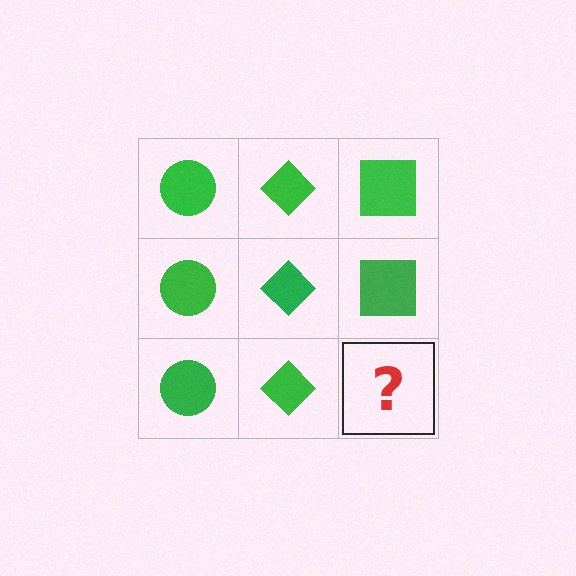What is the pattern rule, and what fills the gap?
The rule is that each column has a consistent shape. The gap should be filled with a green square.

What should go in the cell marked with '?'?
The missing cell should contain a green square.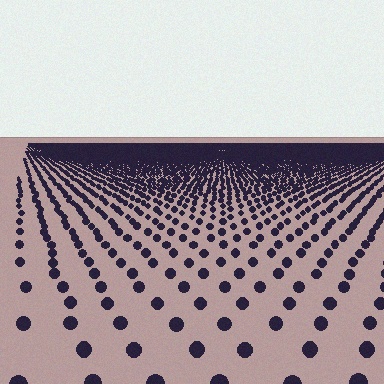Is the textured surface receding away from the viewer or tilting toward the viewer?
The surface is receding away from the viewer. Texture elements get smaller and denser toward the top.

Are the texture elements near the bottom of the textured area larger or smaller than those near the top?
Larger. Near the bottom, elements are closer to the viewer and appear at a bigger on-screen size.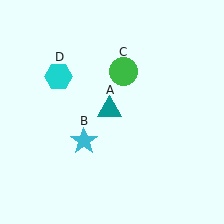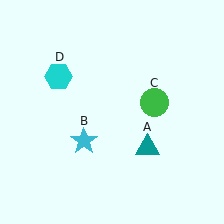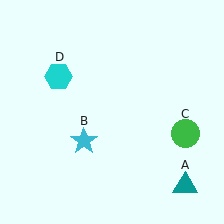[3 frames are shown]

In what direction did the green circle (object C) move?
The green circle (object C) moved down and to the right.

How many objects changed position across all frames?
2 objects changed position: teal triangle (object A), green circle (object C).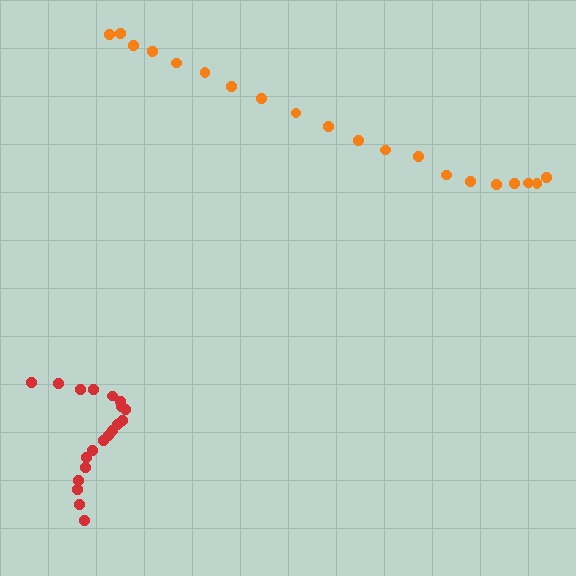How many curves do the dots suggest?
There are 2 distinct paths.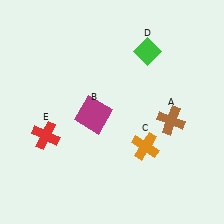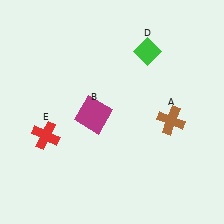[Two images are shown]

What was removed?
The orange cross (C) was removed in Image 2.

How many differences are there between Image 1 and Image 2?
There is 1 difference between the two images.